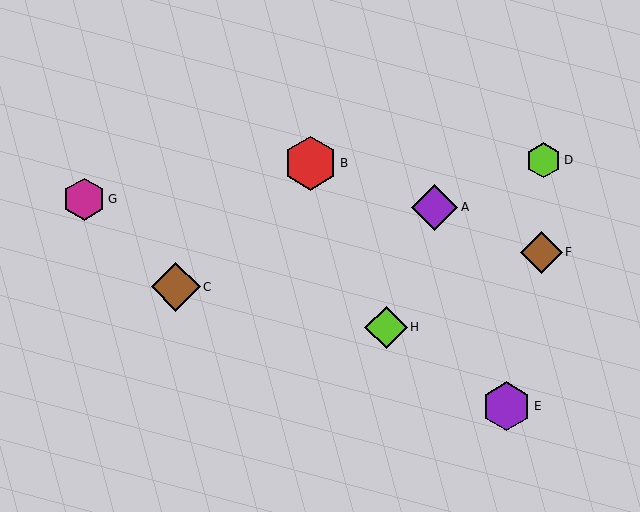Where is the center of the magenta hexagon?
The center of the magenta hexagon is at (84, 199).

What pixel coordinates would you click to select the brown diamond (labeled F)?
Click at (541, 252) to select the brown diamond F.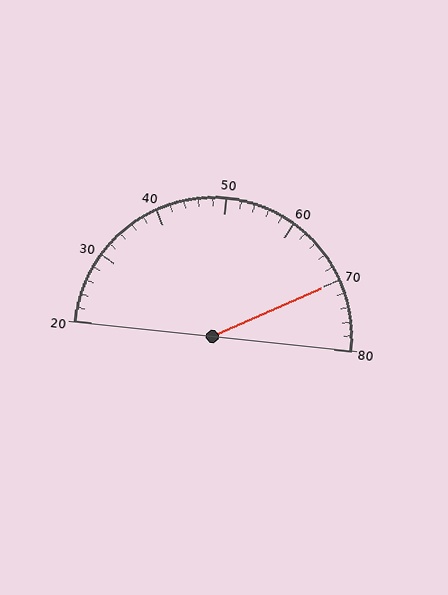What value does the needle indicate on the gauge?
The needle indicates approximately 70.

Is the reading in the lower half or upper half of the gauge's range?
The reading is in the upper half of the range (20 to 80).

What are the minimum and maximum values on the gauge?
The gauge ranges from 20 to 80.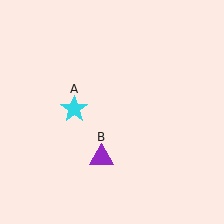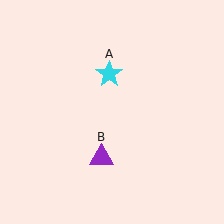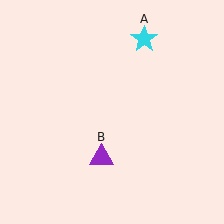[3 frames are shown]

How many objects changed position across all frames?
1 object changed position: cyan star (object A).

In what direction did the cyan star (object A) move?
The cyan star (object A) moved up and to the right.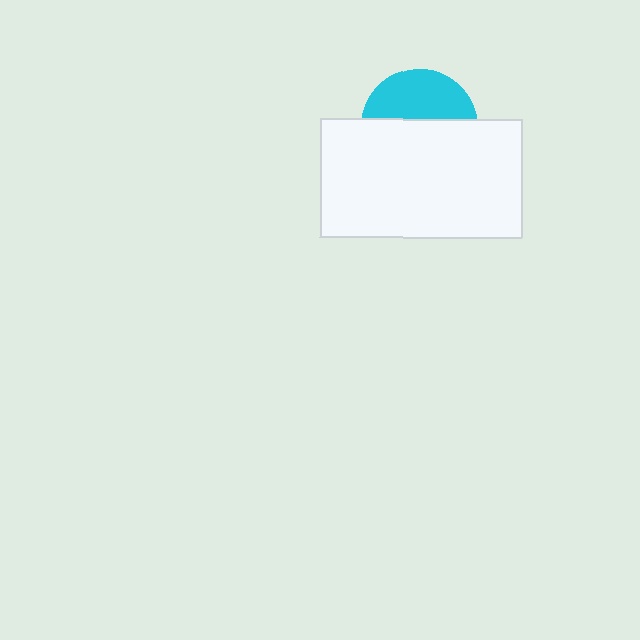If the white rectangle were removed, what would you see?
You would see the complete cyan circle.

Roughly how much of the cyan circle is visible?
A small part of it is visible (roughly 40%).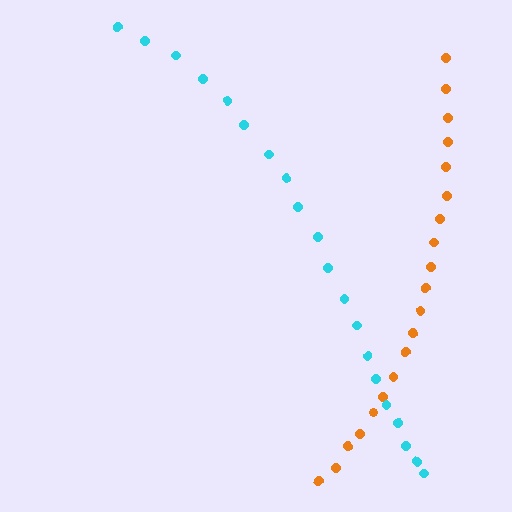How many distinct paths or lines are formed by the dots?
There are 2 distinct paths.